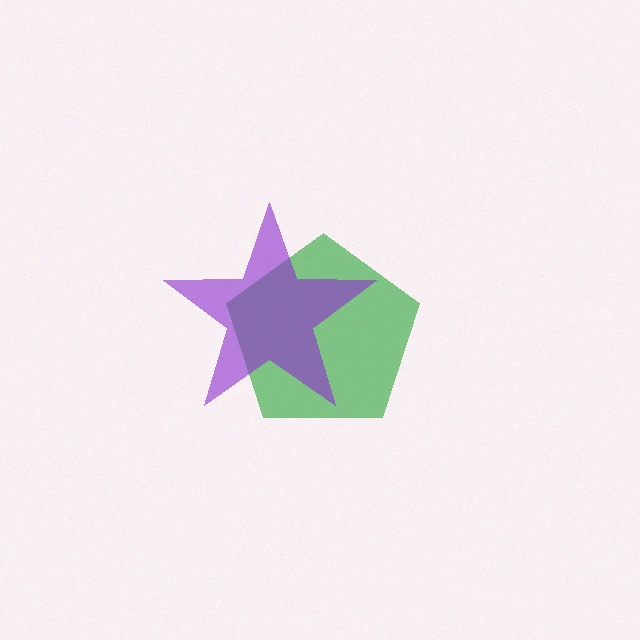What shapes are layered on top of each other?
The layered shapes are: a green pentagon, a purple star.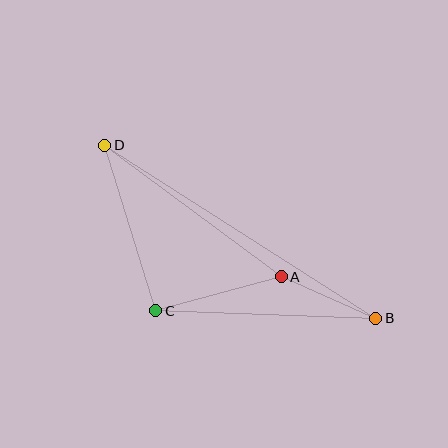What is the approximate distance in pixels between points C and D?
The distance between C and D is approximately 173 pixels.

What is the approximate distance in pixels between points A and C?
The distance between A and C is approximately 130 pixels.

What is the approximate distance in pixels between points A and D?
The distance between A and D is approximately 220 pixels.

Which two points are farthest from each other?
Points B and D are farthest from each other.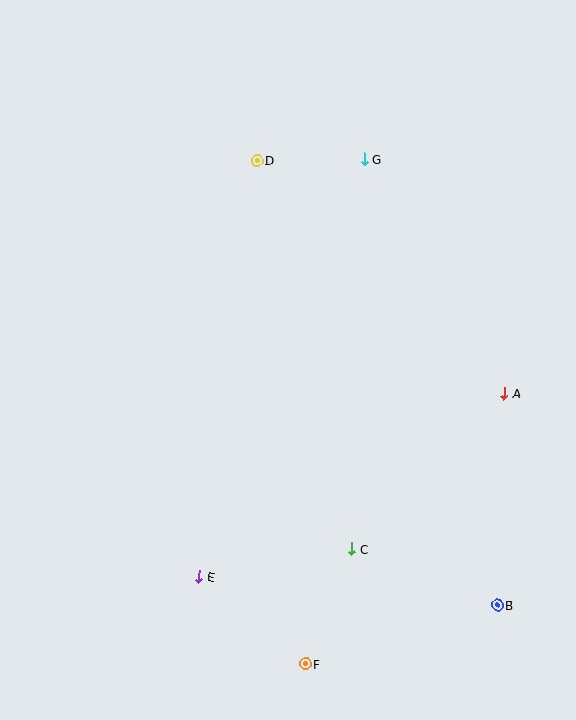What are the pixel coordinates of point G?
Point G is at (364, 159).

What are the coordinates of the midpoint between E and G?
The midpoint between E and G is at (282, 368).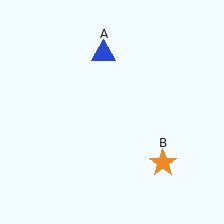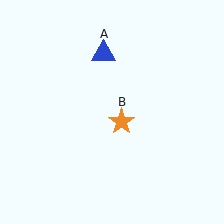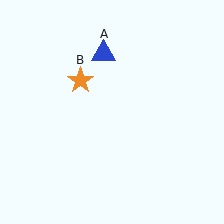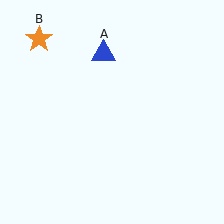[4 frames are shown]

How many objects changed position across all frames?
1 object changed position: orange star (object B).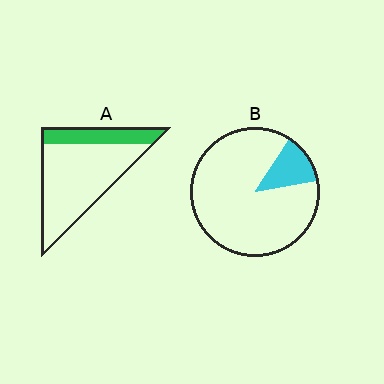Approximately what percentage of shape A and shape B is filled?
A is approximately 25% and B is approximately 15%.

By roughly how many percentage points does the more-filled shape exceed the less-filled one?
By roughly 10 percentage points (A over B).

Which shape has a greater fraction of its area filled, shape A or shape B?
Shape A.